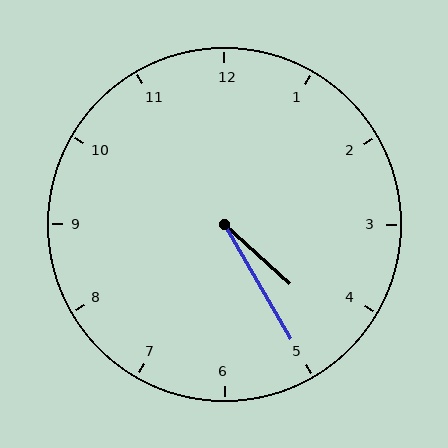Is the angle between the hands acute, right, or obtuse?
It is acute.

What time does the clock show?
4:25.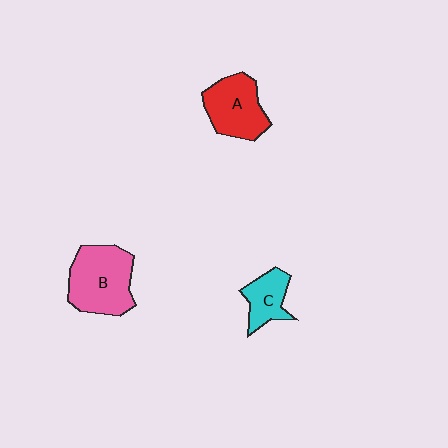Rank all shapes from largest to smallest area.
From largest to smallest: B (pink), A (red), C (cyan).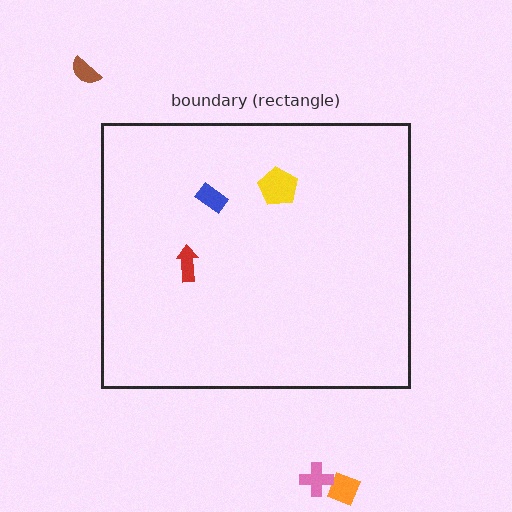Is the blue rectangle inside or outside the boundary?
Inside.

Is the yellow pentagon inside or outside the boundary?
Inside.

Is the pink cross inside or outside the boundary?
Outside.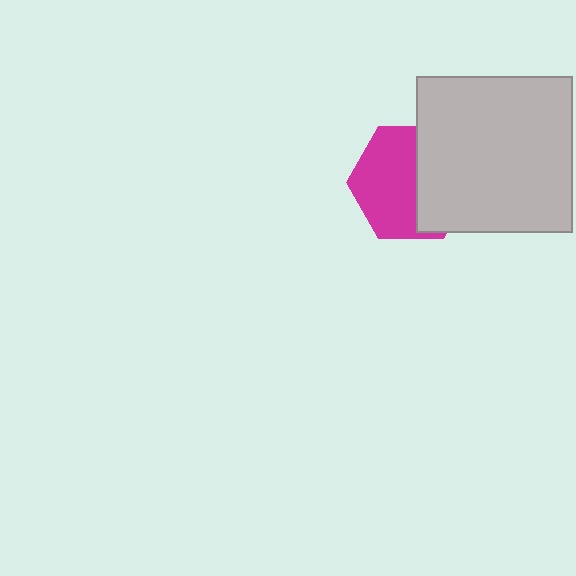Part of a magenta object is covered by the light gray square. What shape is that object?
It is a hexagon.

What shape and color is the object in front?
The object in front is a light gray square.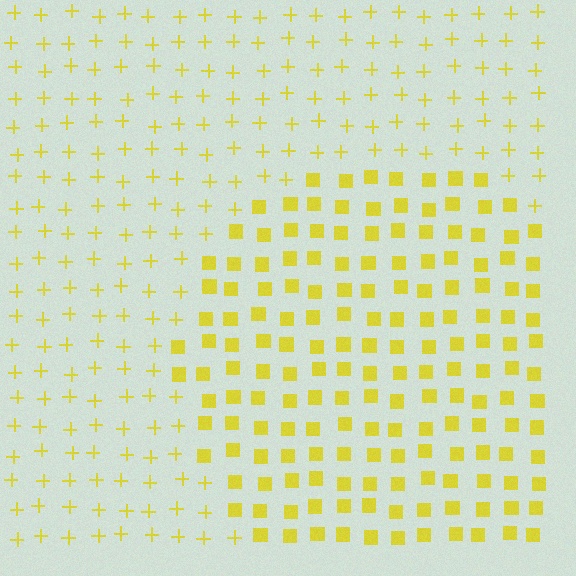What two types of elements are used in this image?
The image uses squares inside the circle region and plus signs outside it.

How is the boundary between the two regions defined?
The boundary is defined by a change in element shape: squares inside vs. plus signs outside. All elements share the same color and spacing.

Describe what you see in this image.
The image is filled with small yellow elements arranged in a uniform grid. A circle-shaped region contains squares, while the surrounding area contains plus signs. The boundary is defined purely by the change in element shape.